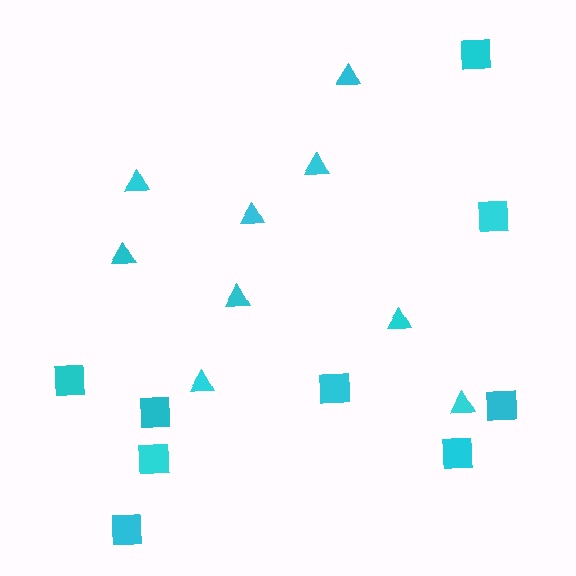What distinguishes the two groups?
There are 2 groups: one group of triangles (9) and one group of squares (9).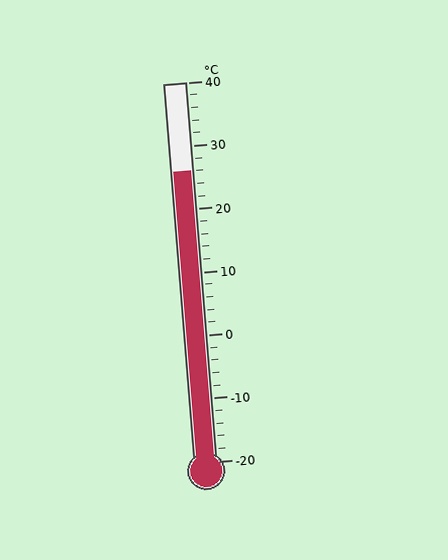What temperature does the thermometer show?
The thermometer shows approximately 26°C.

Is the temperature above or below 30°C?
The temperature is below 30°C.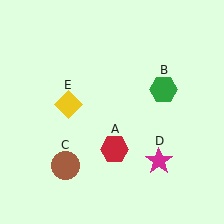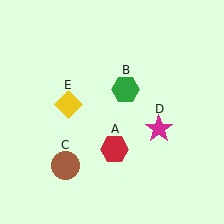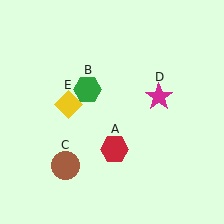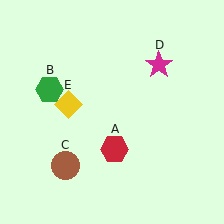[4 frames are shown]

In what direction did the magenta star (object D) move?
The magenta star (object D) moved up.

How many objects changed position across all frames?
2 objects changed position: green hexagon (object B), magenta star (object D).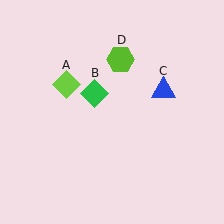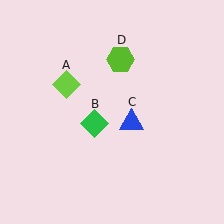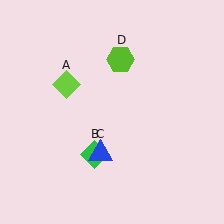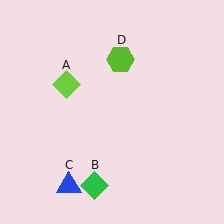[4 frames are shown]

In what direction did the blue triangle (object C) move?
The blue triangle (object C) moved down and to the left.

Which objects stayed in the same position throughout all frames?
Lime diamond (object A) and lime hexagon (object D) remained stationary.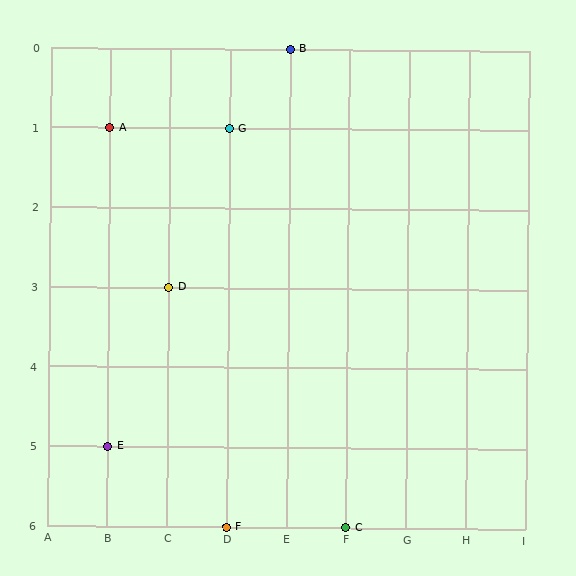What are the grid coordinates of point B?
Point B is at grid coordinates (E, 0).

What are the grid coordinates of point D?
Point D is at grid coordinates (C, 3).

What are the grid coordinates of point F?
Point F is at grid coordinates (D, 6).